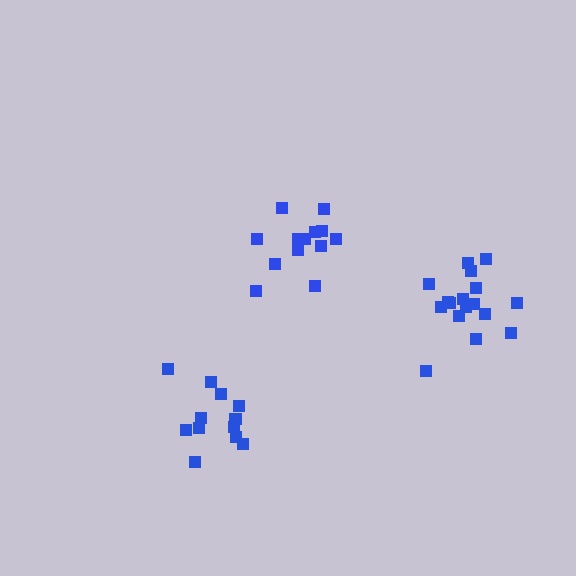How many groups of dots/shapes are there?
There are 3 groups.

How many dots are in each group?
Group 1: 13 dots, Group 2: 13 dots, Group 3: 17 dots (43 total).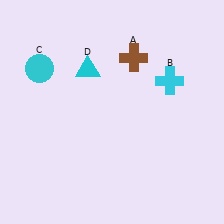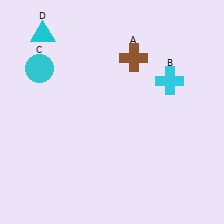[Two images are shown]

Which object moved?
The cyan triangle (D) moved left.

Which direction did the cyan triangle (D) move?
The cyan triangle (D) moved left.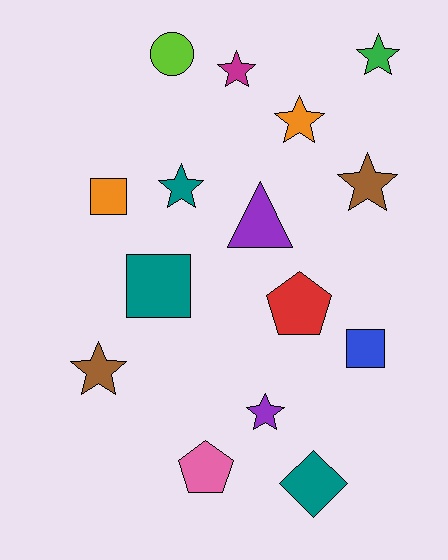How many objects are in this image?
There are 15 objects.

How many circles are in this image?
There is 1 circle.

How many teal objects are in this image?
There are 3 teal objects.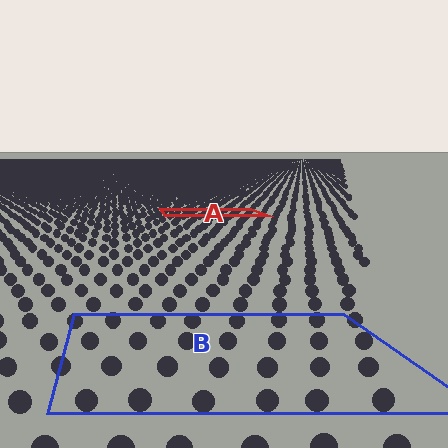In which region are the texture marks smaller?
The texture marks are smaller in region A, because it is farther away.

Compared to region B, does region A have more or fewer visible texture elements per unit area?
Region A has more texture elements per unit area — they are packed more densely because it is farther away.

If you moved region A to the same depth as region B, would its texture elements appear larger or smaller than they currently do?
They would appear larger. At a closer depth, the same texture elements are projected at a bigger on-screen size.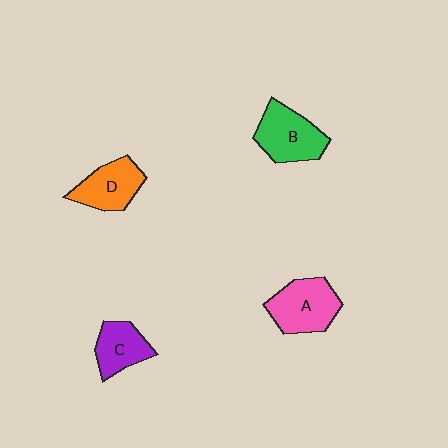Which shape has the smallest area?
Shape C (purple).